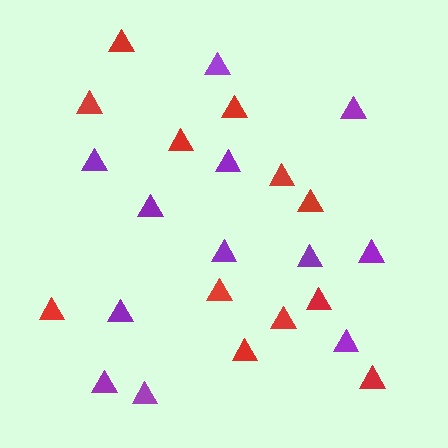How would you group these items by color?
There are 2 groups: one group of purple triangles (12) and one group of red triangles (12).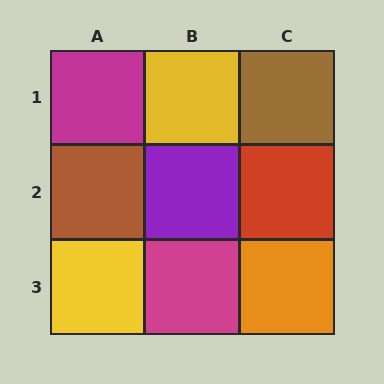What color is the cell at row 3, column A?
Yellow.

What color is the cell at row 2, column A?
Brown.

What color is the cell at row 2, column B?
Purple.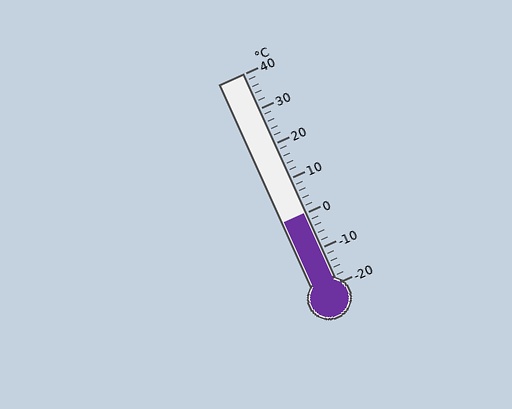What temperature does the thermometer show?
The thermometer shows approximately 0°C.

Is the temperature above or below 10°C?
The temperature is below 10°C.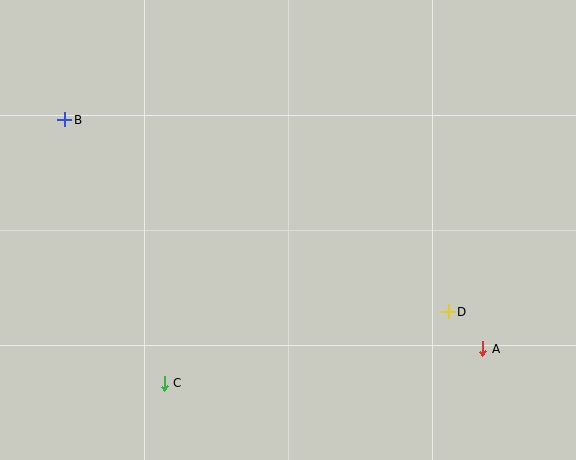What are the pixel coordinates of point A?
Point A is at (483, 349).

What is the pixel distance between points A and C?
The distance between A and C is 320 pixels.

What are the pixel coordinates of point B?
Point B is at (65, 120).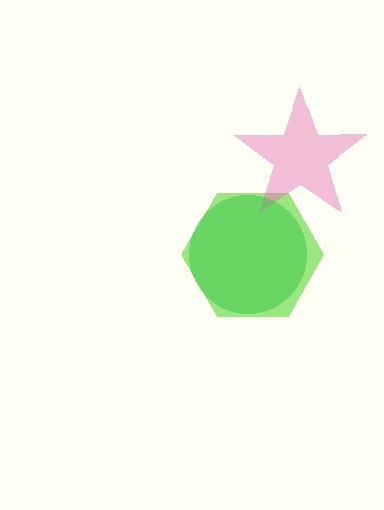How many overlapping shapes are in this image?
There are 3 overlapping shapes in the image.